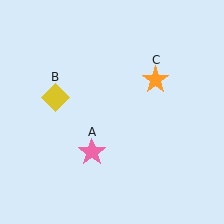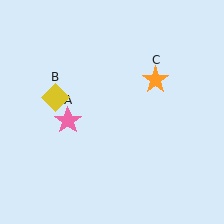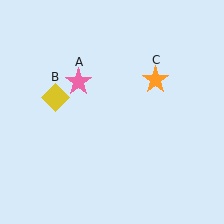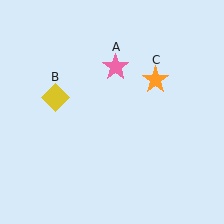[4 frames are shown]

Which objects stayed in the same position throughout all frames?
Yellow diamond (object B) and orange star (object C) remained stationary.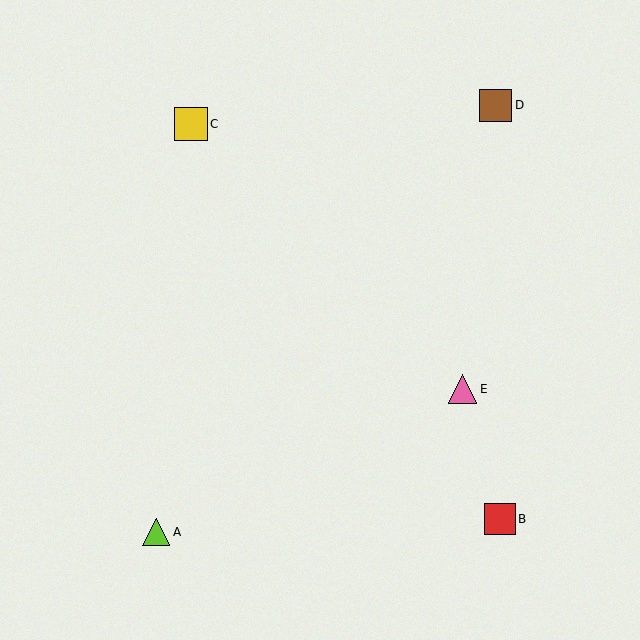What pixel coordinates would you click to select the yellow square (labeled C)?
Click at (191, 124) to select the yellow square C.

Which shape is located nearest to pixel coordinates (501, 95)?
The brown square (labeled D) at (495, 105) is nearest to that location.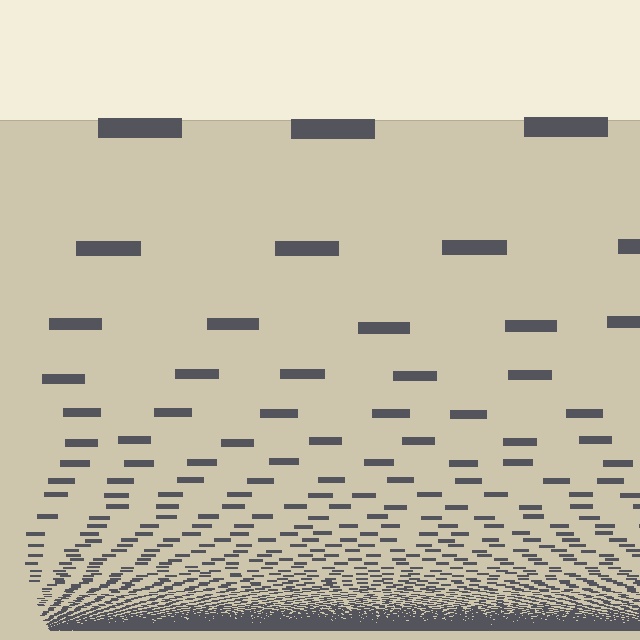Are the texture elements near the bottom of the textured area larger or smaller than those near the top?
Smaller. The gradient is inverted — elements near the bottom are smaller and denser.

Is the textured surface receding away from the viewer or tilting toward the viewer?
The surface appears to tilt toward the viewer. Texture elements get larger and sparser toward the top.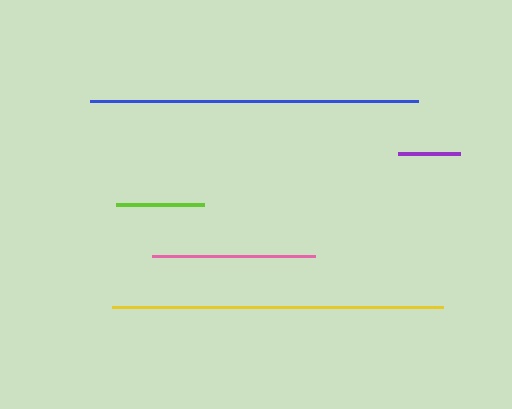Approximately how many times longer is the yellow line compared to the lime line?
The yellow line is approximately 3.8 times the length of the lime line.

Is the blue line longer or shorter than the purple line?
The blue line is longer than the purple line.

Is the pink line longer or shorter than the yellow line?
The yellow line is longer than the pink line.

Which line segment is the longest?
The yellow line is the longest at approximately 332 pixels.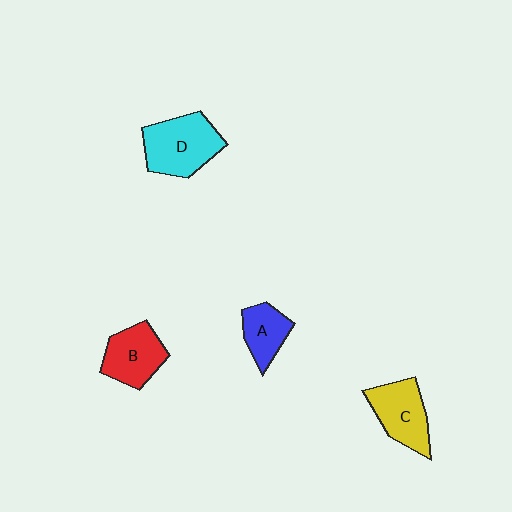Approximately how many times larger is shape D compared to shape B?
Approximately 1.3 times.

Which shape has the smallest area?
Shape A (blue).